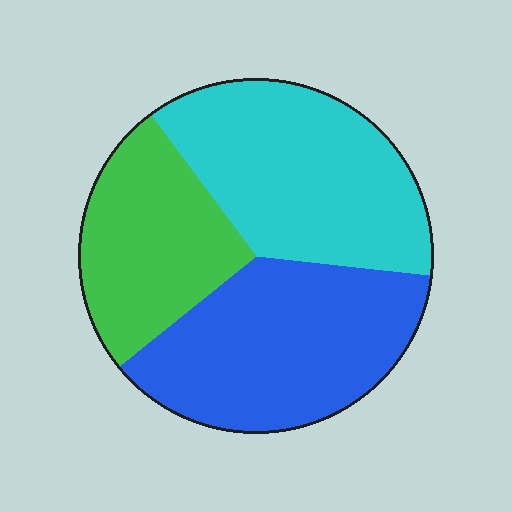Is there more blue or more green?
Blue.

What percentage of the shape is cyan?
Cyan covers roughly 35% of the shape.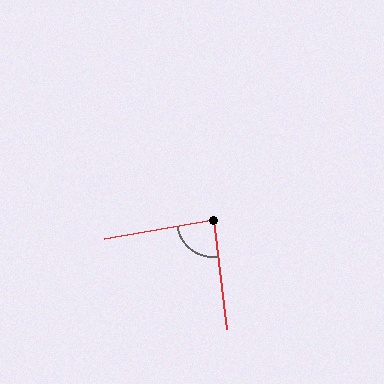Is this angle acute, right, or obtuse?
It is approximately a right angle.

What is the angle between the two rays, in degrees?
Approximately 87 degrees.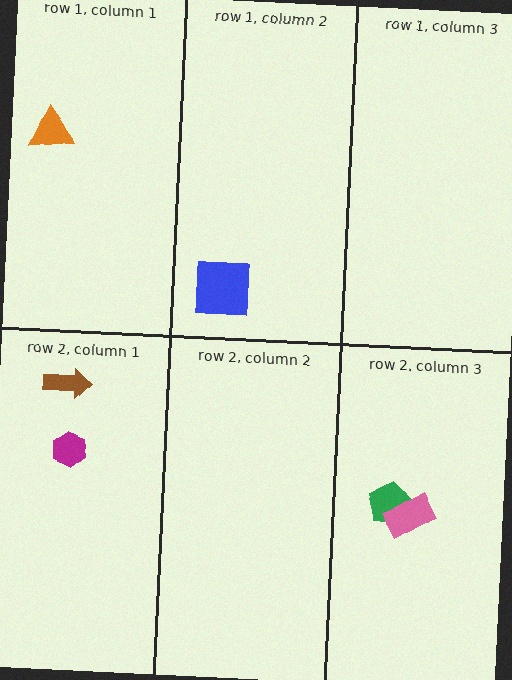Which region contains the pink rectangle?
The row 2, column 3 region.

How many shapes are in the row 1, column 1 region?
1.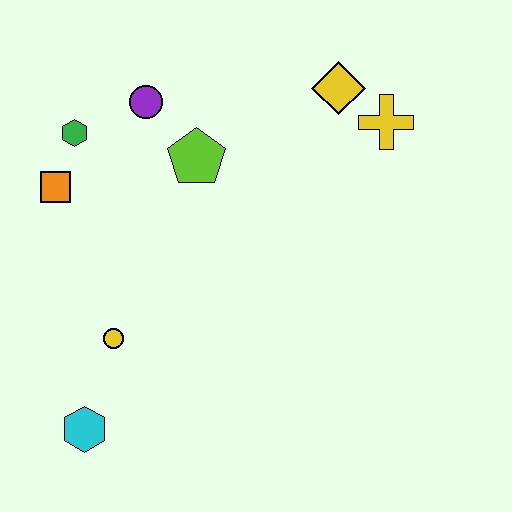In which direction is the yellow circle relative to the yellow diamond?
The yellow circle is below the yellow diamond.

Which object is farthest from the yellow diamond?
The cyan hexagon is farthest from the yellow diamond.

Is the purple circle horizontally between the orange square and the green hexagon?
No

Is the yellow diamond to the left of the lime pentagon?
No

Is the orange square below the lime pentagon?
Yes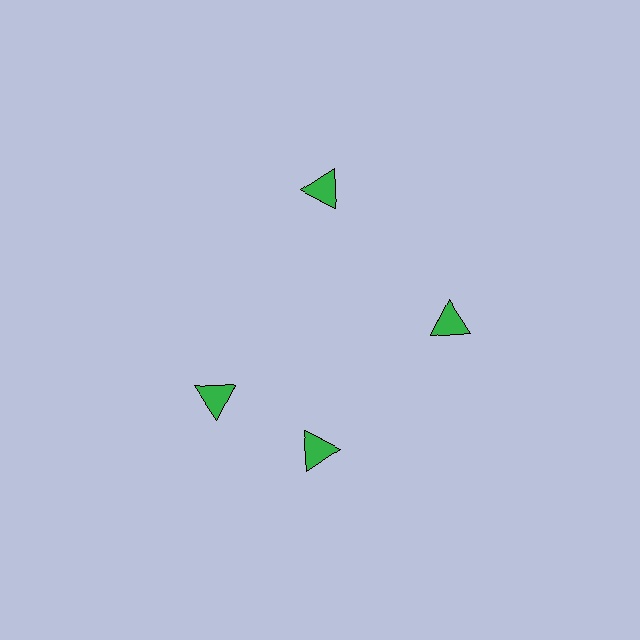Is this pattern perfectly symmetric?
No. The 4 green triangles are arranged in a ring, but one element near the 9 o'clock position is rotated out of alignment along the ring, breaking the 4-fold rotational symmetry.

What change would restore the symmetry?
The symmetry would be restored by rotating it back into even spacing with its neighbors so that all 4 triangles sit at equal angles and equal distance from the center.